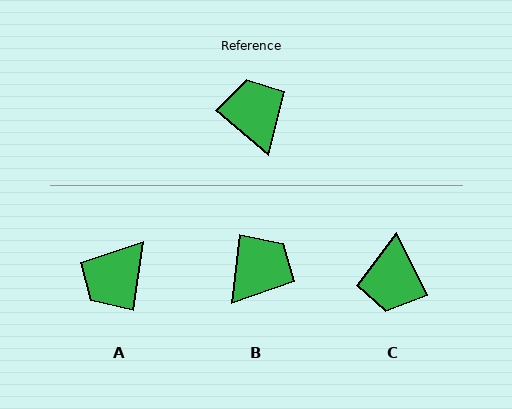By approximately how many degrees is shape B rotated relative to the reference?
Approximately 56 degrees clockwise.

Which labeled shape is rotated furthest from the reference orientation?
C, about 156 degrees away.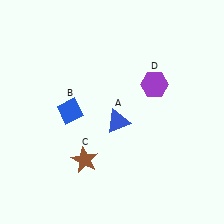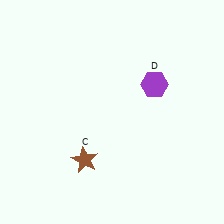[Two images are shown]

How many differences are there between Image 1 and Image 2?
There are 2 differences between the two images.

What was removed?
The blue triangle (A), the blue diamond (B) were removed in Image 2.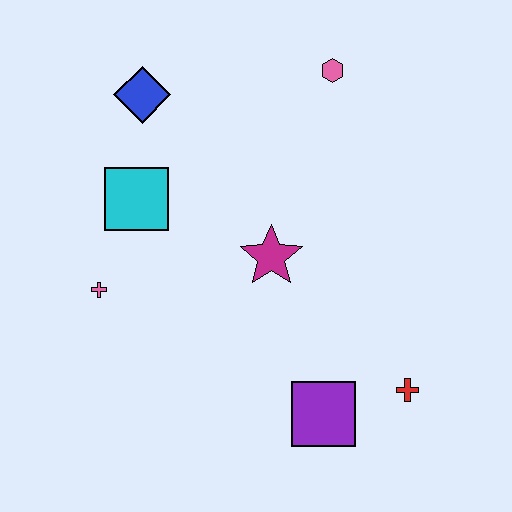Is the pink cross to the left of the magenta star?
Yes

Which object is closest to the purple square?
The red cross is closest to the purple square.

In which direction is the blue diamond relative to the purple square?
The blue diamond is above the purple square.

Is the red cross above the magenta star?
No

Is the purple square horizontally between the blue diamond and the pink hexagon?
Yes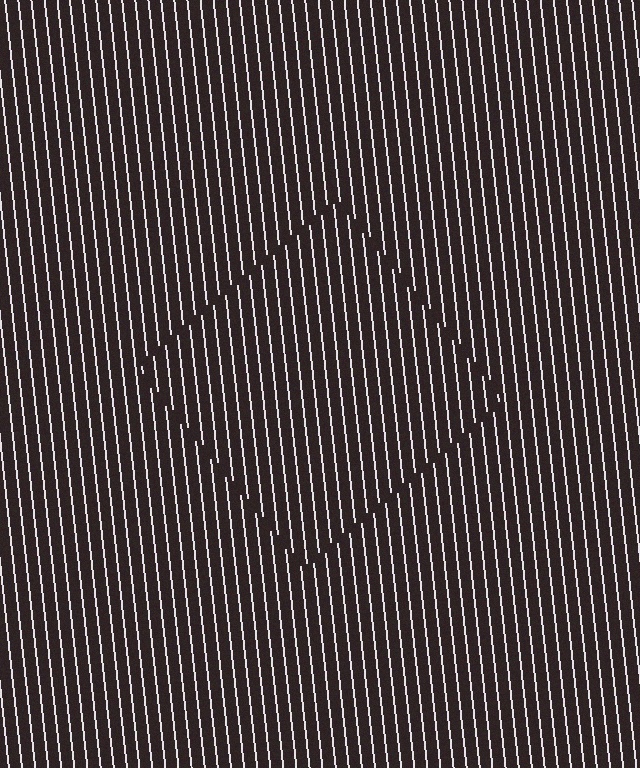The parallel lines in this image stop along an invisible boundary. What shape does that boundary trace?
An illusory square. The interior of the shape contains the same grating, shifted by half a period — the contour is defined by the phase discontinuity where line-ends from the inner and outer gratings abut.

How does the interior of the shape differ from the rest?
The interior of the shape contains the same grating, shifted by half a period — the contour is defined by the phase discontinuity where line-ends from the inner and outer gratings abut.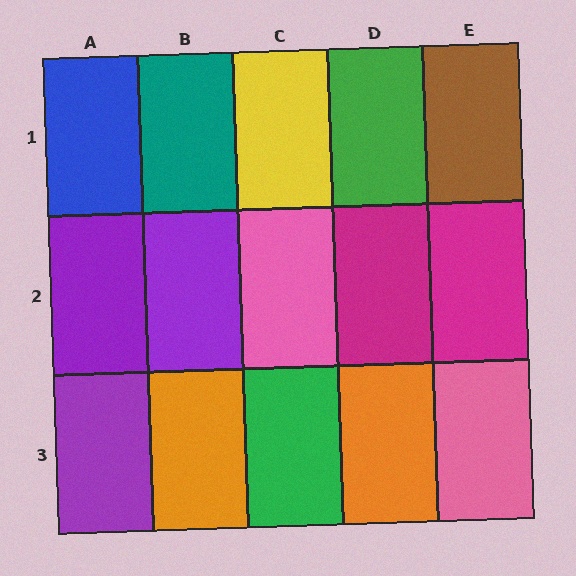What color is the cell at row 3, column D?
Orange.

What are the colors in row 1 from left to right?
Blue, teal, yellow, green, brown.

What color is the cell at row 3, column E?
Pink.